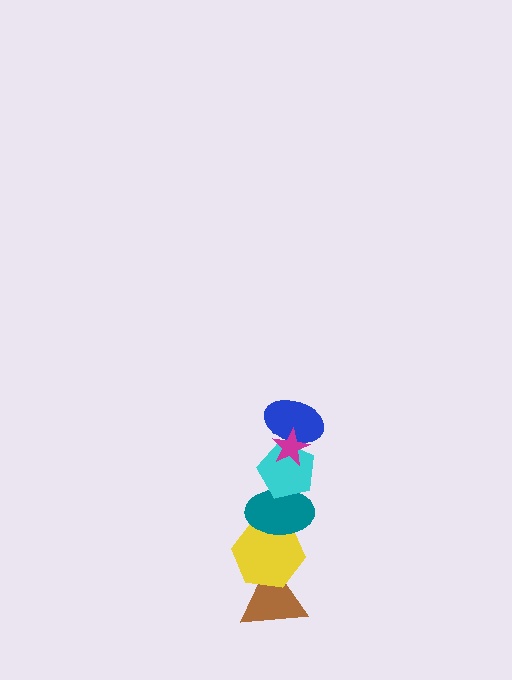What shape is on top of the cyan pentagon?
The blue ellipse is on top of the cyan pentagon.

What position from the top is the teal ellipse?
The teal ellipse is 4th from the top.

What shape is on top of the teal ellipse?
The cyan pentagon is on top of the teal ellipse.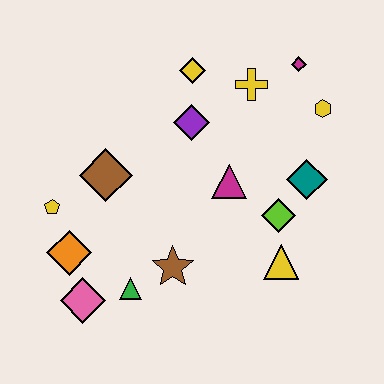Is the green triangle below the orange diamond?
Yes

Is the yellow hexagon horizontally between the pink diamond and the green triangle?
No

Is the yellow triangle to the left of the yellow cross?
No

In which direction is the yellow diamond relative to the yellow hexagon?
The yellow diamond is to the left of the yellow hexagon.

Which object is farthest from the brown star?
The magenta diamond is farthest from the brown star.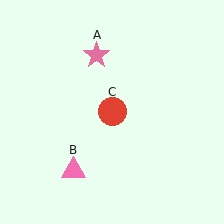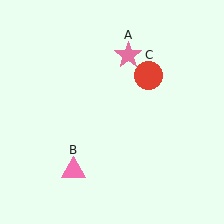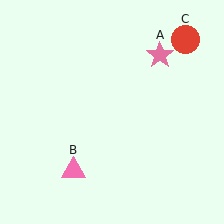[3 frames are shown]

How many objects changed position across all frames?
2 objects changed position: pink star (object A), red circle (object C).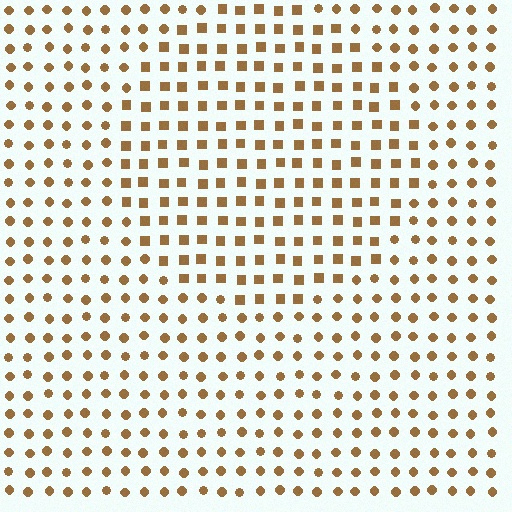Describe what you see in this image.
The image is filled with small brown elements arranged in a uniform grid. A circle-shaped region contains squares, while the surrounding area contains circles. The boundary is defined purely by the change in element shape.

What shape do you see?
I see a circle.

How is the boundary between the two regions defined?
The boundary is defined by a change in element shape: squares inside vs. circles outside. All elements share the same color and spacing.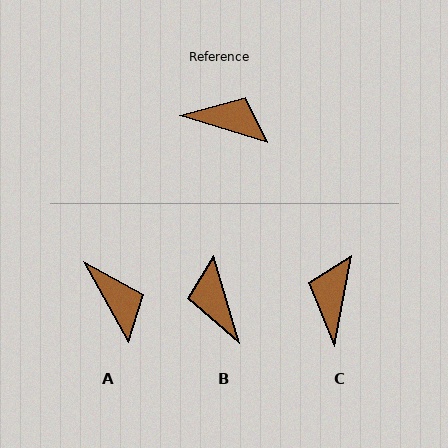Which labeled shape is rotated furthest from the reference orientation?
B, about 124 degrees away.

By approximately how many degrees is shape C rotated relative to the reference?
Approximately 96 degrees counter-clockwise.